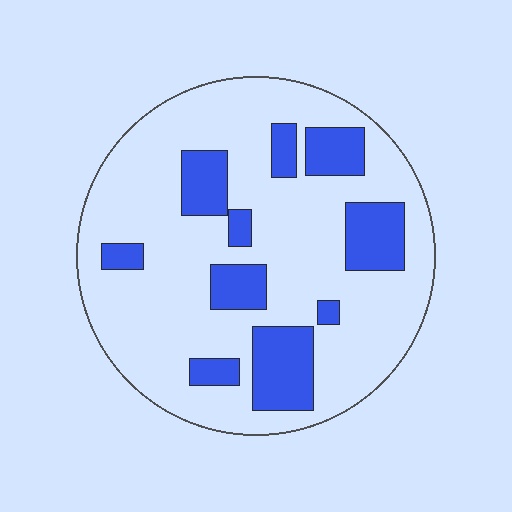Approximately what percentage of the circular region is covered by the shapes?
Approximately 25%.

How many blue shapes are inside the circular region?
10.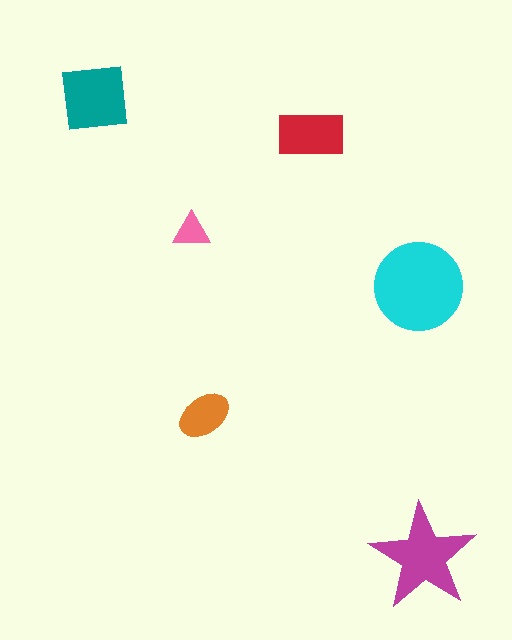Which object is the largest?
The cyan circle.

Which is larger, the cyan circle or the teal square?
The cyan circle.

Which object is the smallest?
The pink triangle.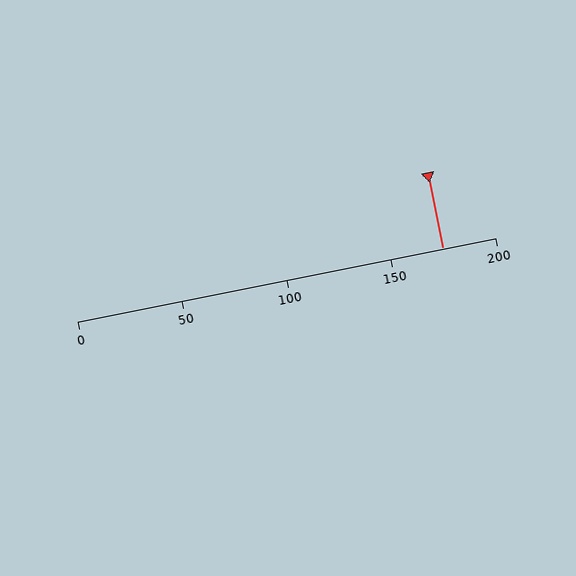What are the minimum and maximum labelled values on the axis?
The axis runs from 0 to 200.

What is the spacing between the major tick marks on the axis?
The major ticks are spaced 50 apart.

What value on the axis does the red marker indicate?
The marker indicates approximately 175.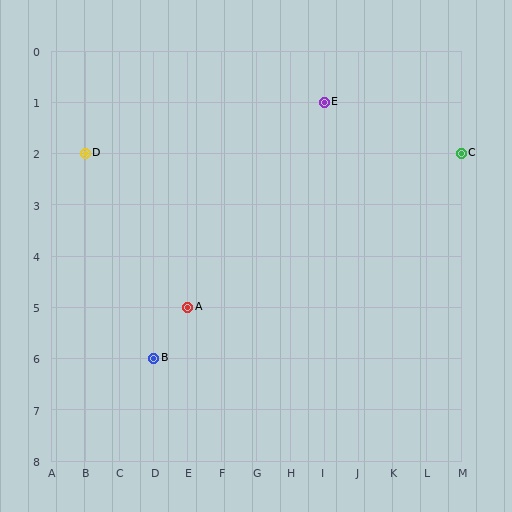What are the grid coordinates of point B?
Point B is at grid coordinates (D, 6).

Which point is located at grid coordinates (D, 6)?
Point B is at (D, 6).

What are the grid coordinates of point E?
Point E is at grid coordinates (I, 1).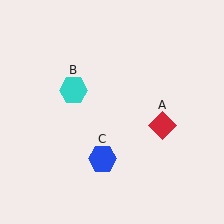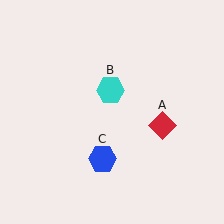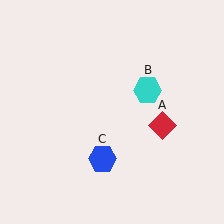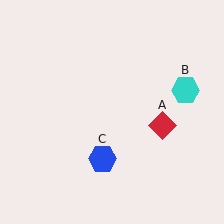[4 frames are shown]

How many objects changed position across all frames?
1 object changed position: cyan hexagon (object B).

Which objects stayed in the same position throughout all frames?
Red diamond (object A) and blue hexagon (object C) remained stationary.